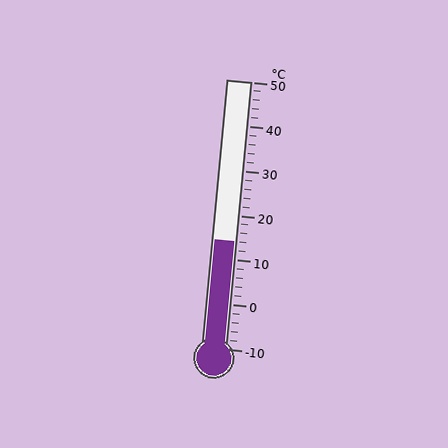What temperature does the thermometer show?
The thermometer shows approximately 14°C.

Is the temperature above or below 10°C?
The temperature is above 10°C.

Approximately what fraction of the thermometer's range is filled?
The thermometer is filled to approximately 40% of its range.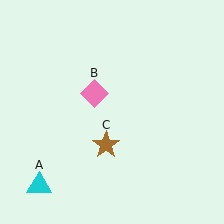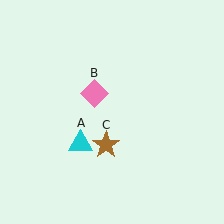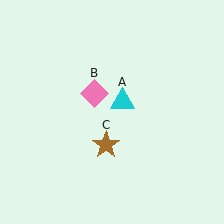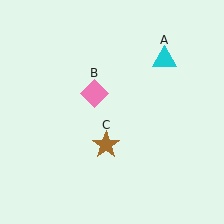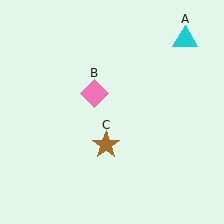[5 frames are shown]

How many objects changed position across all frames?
1 object changed position: cyan triangle (object A).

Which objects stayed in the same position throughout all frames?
Pink diamond (object B) and brown star (object C) remained stationary.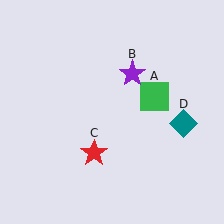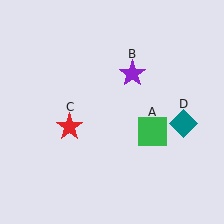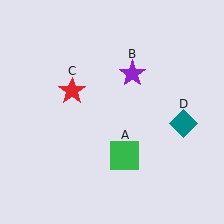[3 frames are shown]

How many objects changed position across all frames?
2 objects changed position: green square (object A), red star (object C).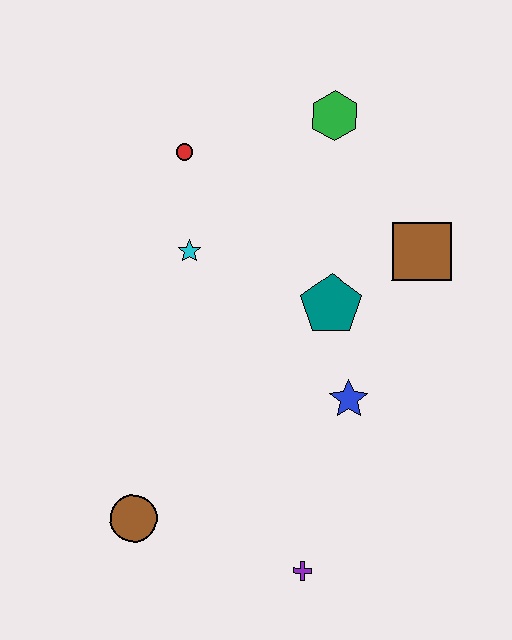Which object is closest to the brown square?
The teal pentagon is closest to the brown square.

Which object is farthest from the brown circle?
The green hexagon is farthest from the brown circle.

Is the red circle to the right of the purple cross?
No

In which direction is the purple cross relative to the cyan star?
The purple cross is below the cyan star.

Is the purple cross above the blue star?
No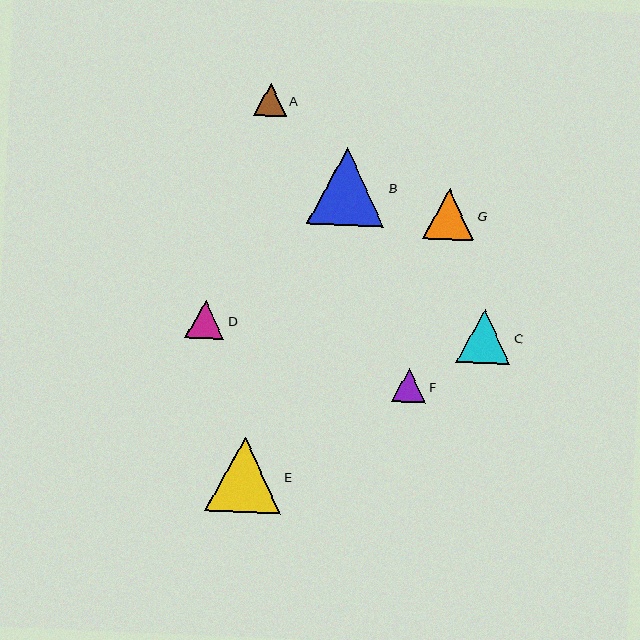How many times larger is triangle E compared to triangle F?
Triangle E is approximately 2.2 times the size of triangle F.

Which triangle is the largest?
Triangle B is the largest with a size of approximately 78 pixels.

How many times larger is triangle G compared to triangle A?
Triangle G is approximately 1.6 times the size of triangle A.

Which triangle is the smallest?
Triangle A is the smallest with a size of approximately 32 pixels.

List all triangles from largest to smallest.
From largest to smallest: B, E, C, G, D, F, A.